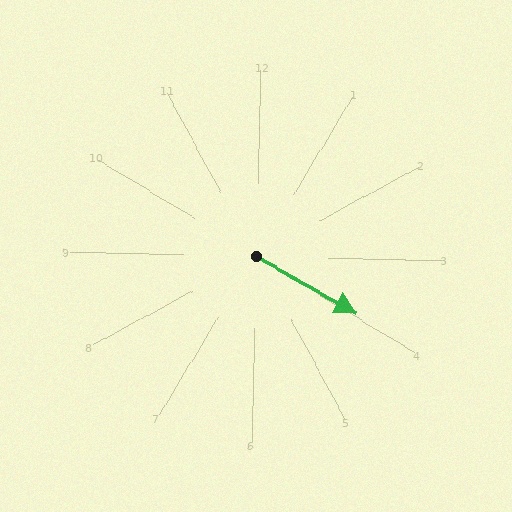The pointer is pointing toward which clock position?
Roughly 4 o'clock.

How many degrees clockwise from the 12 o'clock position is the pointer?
Approximately 118 degrees.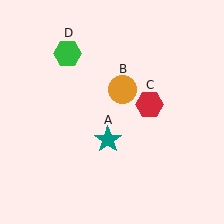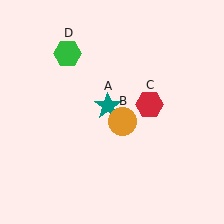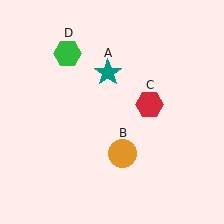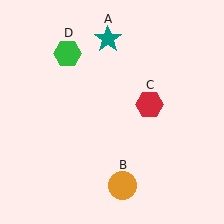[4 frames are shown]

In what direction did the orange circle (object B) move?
The orange circle (object B) moved down.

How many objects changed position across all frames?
2 objects changed position: teal star (object A), orange circle (object B).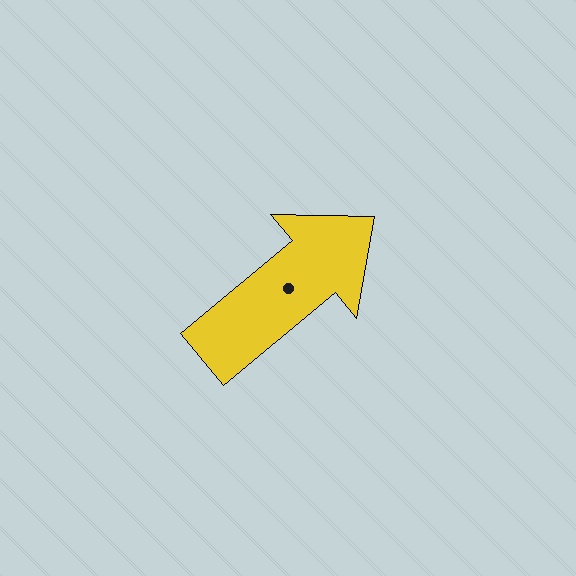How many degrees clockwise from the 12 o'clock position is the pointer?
Approximately 50 degrees.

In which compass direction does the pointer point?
Northeast.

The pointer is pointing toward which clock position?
Roughly 2 o'clock.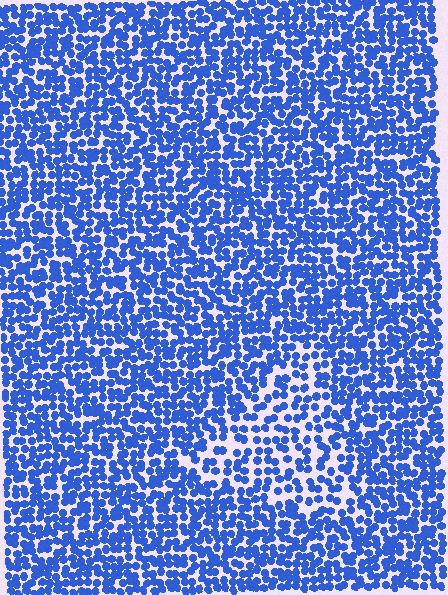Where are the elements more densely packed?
The elements are more densely packed outside the triangle boundary.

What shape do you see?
I see a triangle.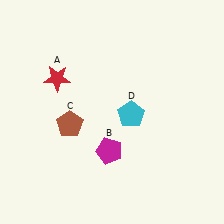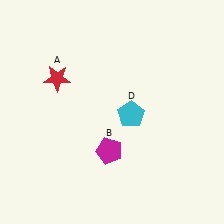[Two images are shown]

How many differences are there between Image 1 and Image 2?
There is 1 difference between the two images.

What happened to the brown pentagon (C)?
The brown pentagon (C) was removed in Image 2. It was in the bottom-left area of Image 1.